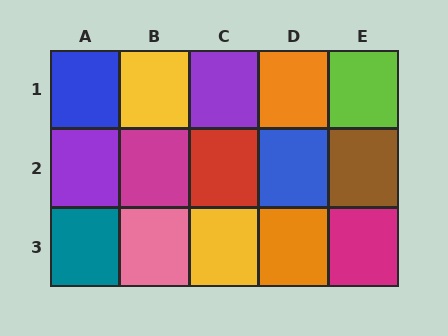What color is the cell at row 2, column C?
Red.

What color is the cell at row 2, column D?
Blue.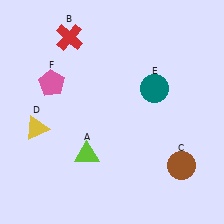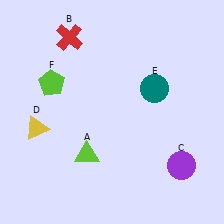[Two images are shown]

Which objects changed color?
C changed from brown to purple. F changed from pink to lime.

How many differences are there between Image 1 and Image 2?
There are 2 differences between the two images.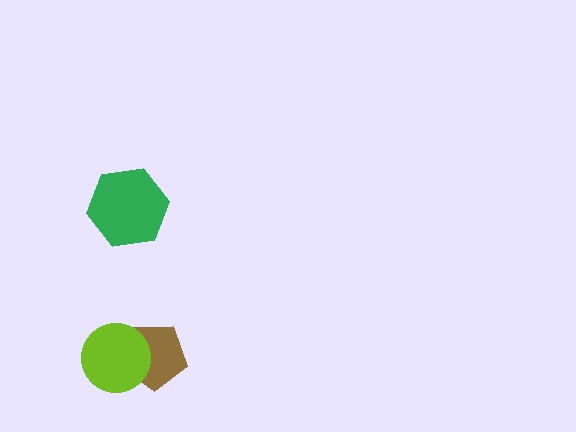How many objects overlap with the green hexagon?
0 objects overlap with the green hexagon.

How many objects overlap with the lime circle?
1 object overlaps with the lime circle.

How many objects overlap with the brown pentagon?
1 object overlaps with the brown pentagon.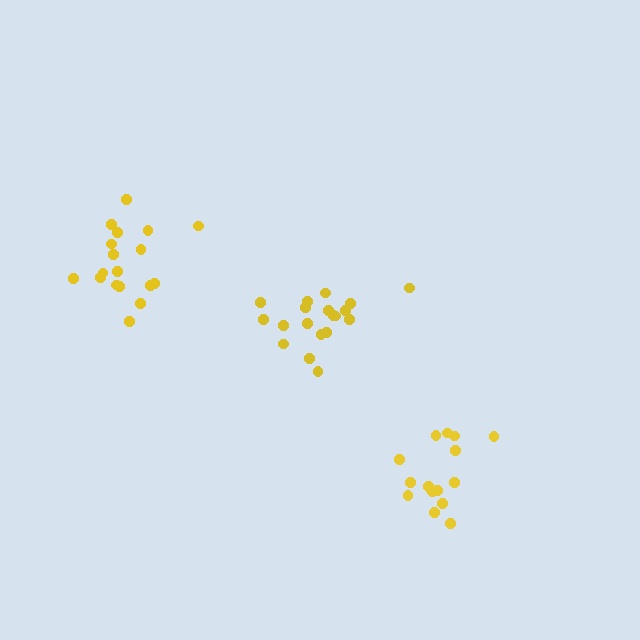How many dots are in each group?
Group 1: 19 dots, Group 2: 15 dots, Group 3: 18 dots (52 total).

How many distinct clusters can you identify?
There are 3 distinct clusters.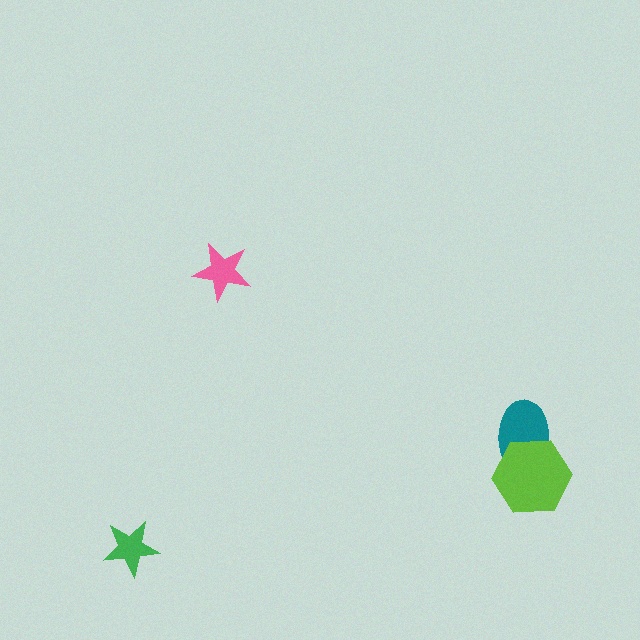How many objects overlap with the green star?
0 objects overlap with the green star.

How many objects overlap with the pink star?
0 objects overlap with the pink star.